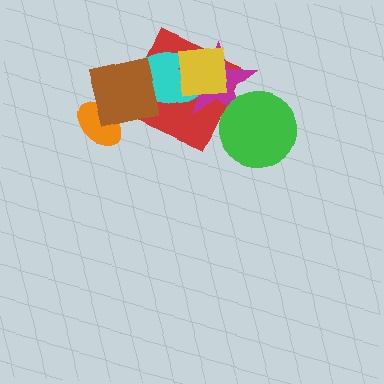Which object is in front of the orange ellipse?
The brown square is in front of the orange ellipse.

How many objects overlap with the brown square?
3 objects overlap with the brown square.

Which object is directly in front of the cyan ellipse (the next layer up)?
The magenta star is directly in front of the cyan ellipse.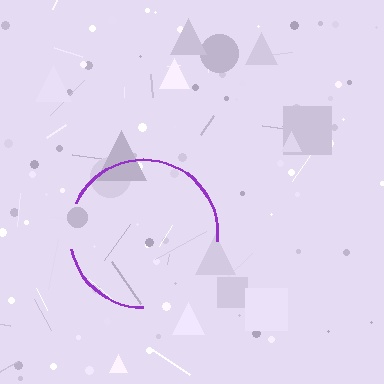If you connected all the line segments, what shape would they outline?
They would outline a circle.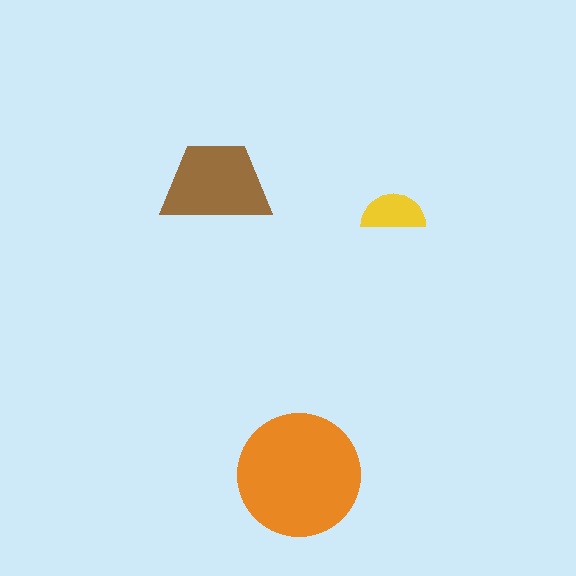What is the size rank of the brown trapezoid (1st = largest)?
2nd.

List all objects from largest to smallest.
The orange circle, the brown trapezoid, the yellow semicircle.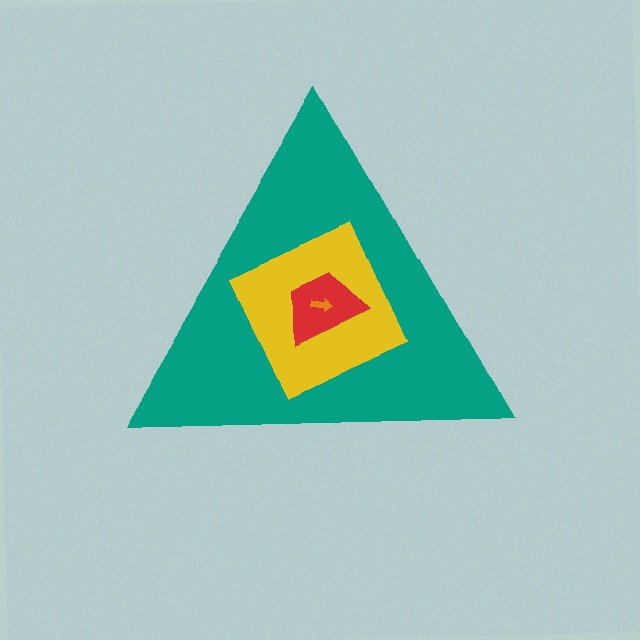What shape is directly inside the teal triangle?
The yellow square.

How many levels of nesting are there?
4.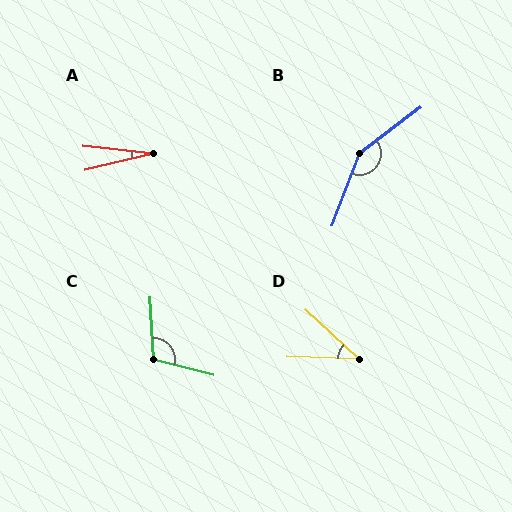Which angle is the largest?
B, at approximately 148 degrees.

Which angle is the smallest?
A, at approximately 19 degrees.